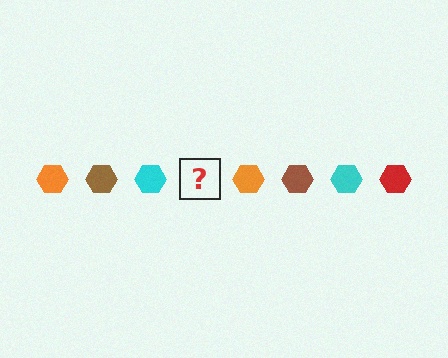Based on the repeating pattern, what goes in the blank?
The blank should be a red hexagon.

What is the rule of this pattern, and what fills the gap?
The rule is that the pattern cycles through orange, brown, cyan, red hexagons. The gap should be filled with a red hexagon.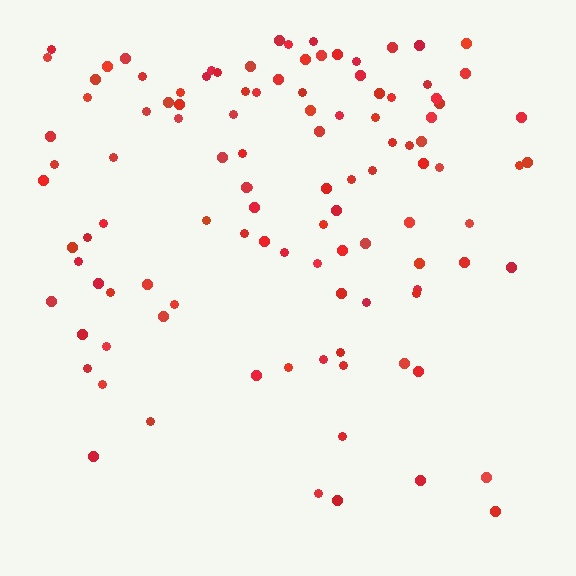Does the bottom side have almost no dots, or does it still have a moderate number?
Still a moderate number, just noticeably fewer than the top.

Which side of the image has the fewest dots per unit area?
The bottom.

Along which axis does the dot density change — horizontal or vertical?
Vertical.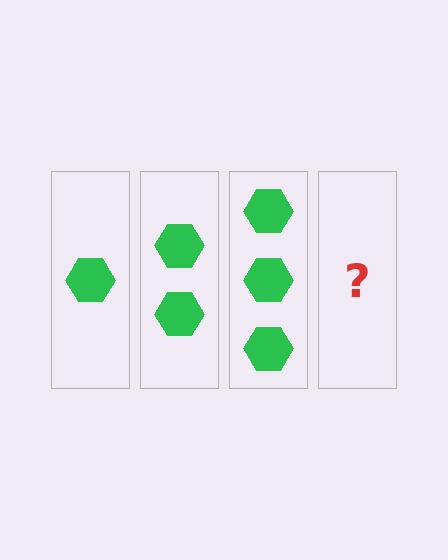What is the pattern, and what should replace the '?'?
The pattern is that each step adds one more hexagon. The '?' should be 4 hexagons.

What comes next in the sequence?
The next element should be 4 hexagons.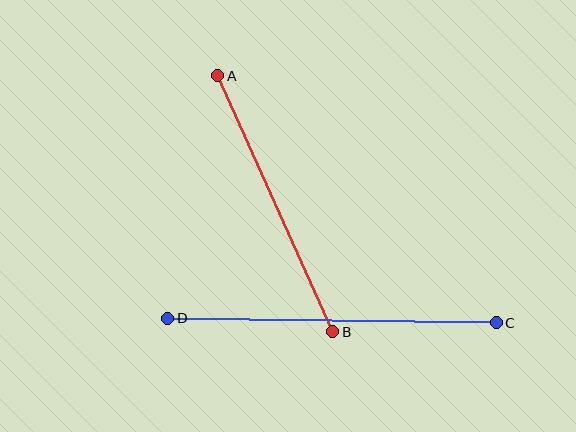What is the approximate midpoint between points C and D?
The midpoint is at approximately (332, 320) pixels.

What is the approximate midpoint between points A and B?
The midpoint is at approximately (275, 204) pixels.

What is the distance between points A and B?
The distance is approximately 281 pixels.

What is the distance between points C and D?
The distance is approximately 328 pixels.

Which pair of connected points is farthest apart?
Points C and D are farthest apart.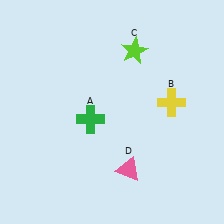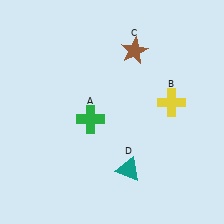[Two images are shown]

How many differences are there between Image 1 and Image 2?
There are 2 differences between the two images.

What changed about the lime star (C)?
In Image 1, C is lime. In Image 2, it changed to brown.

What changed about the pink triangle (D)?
In Image 1, D is pink. In Image 2, it changed to teal.